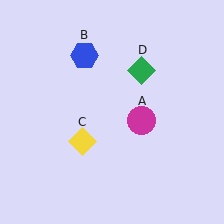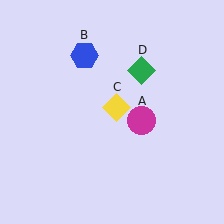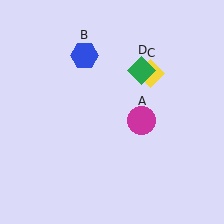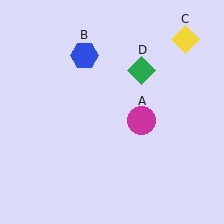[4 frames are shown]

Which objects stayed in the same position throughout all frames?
Magenta circle (object A) and blue hexagon (object B) and green diamond (object D) remained stationary.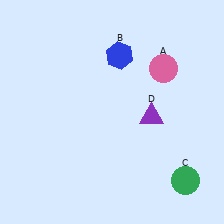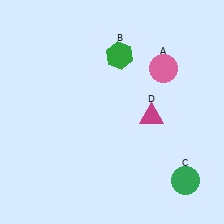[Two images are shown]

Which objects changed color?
B changed from blue to green. D changed from purple to magenta.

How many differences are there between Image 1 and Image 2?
There are 2 differences between the two images.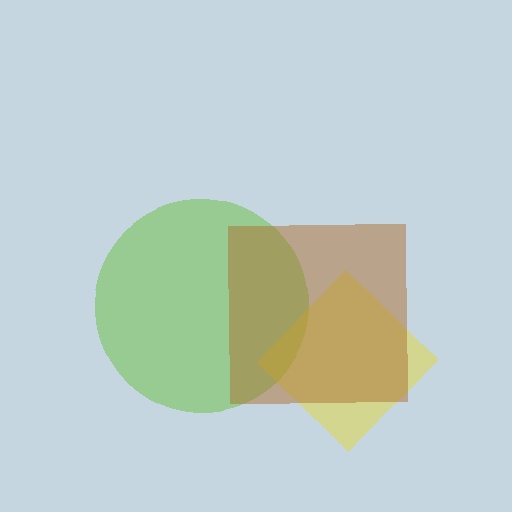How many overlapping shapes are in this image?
There are 3 overlapping shapes in the image.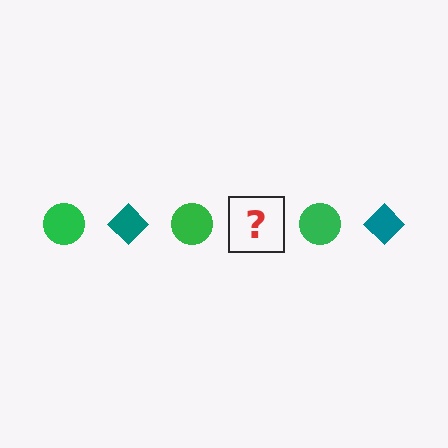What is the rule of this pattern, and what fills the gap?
The rule is that the pattern alternates between green circle and teal diamond. The gap should be filled with a teal diamond.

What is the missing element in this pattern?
The missing element is a teal diamond.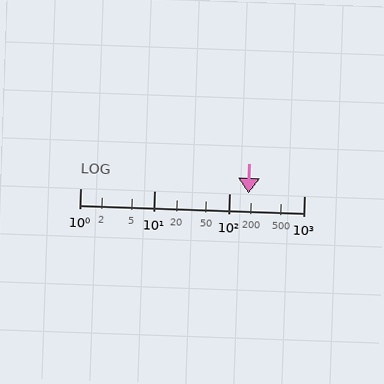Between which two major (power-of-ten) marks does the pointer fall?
The pointer is between 100 and 1000.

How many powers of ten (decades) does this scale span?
The scale spans 3 decades, from 1 to 1000.